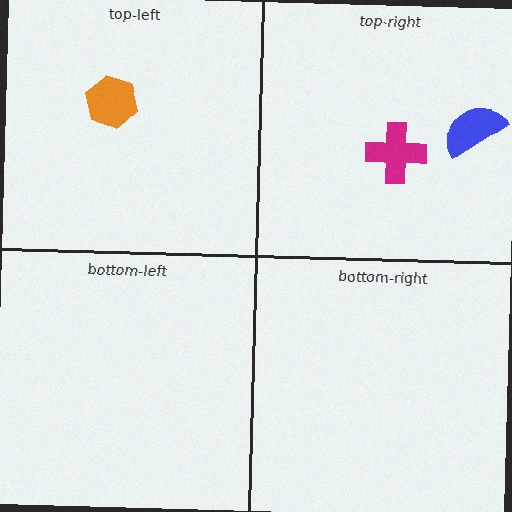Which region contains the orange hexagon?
The top-left region.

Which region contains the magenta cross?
The top-right region.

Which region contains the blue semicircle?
The top-right region.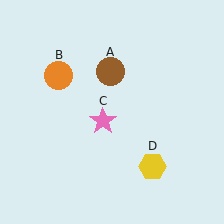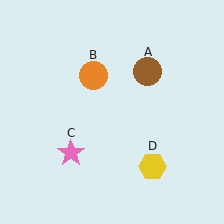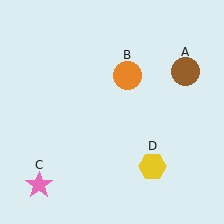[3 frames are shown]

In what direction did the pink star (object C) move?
The pink star (object C) moved down and to the left.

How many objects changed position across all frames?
3 objects changed position: brown circle (object A), orange circle (object B), pink star (object C).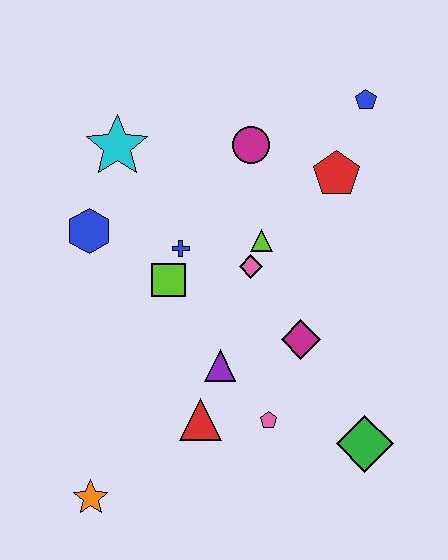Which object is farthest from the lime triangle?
The orange star is farthest from the lime triangle.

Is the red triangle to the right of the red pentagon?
No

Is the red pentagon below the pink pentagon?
No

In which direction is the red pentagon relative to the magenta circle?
The red pentagon is to the right of the magenta circle.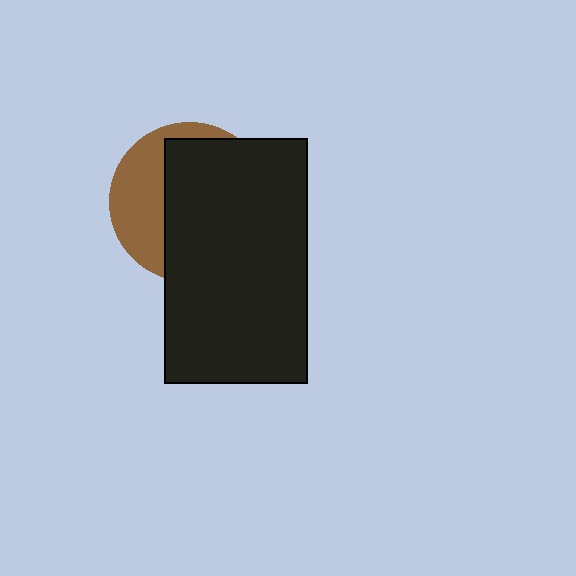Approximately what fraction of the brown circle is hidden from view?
Roughly 66% of the brown circle is hidden behind the black rectangle.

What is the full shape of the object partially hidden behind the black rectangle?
The partially hidden object is a brown circle.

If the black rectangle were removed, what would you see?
You would see the complete brown circle.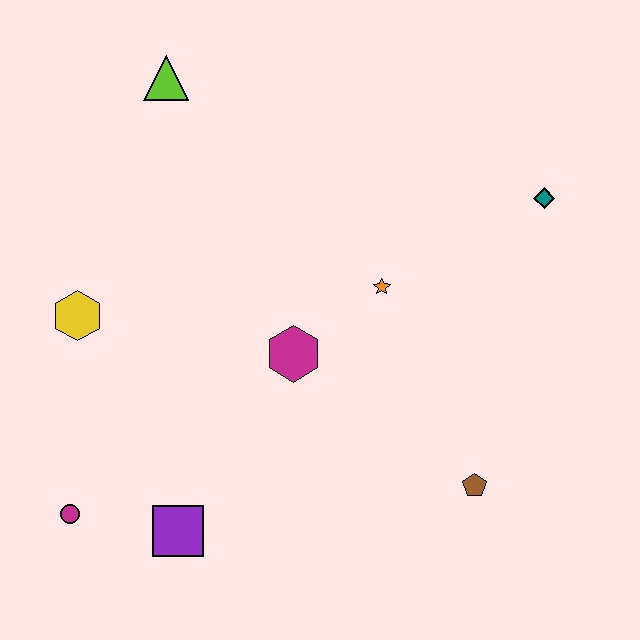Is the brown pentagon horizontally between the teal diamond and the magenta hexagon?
Yes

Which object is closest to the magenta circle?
The purple square is closest to the magenta circle.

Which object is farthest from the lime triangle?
The brown pentagon is farthest from the lime triangle.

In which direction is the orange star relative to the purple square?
The orange star is above the purple square.